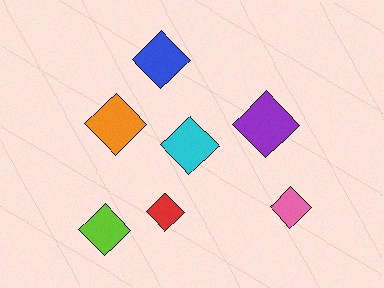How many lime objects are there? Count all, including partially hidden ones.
There is 1 lime object.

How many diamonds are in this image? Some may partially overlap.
There are 7 diamonds.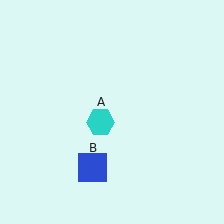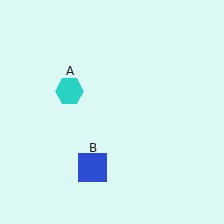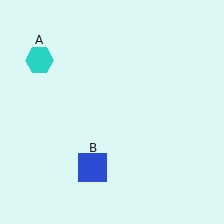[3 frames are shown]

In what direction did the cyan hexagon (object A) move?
The cyan hexagon (object A) moved up and to the left.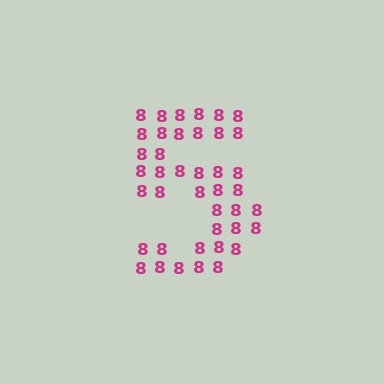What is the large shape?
The large shape is the digit 5.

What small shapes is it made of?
It is made of small digit 8's.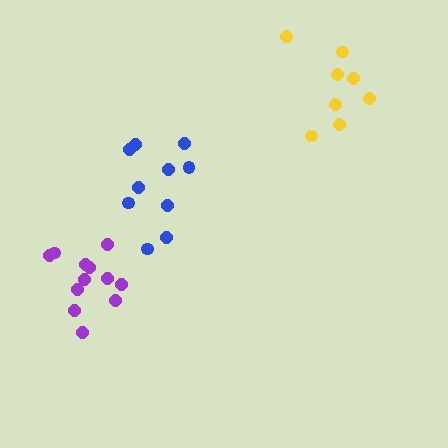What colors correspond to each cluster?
The clusters are colored: yellow, purple, blue.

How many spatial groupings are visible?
There are 3 spatial groupings.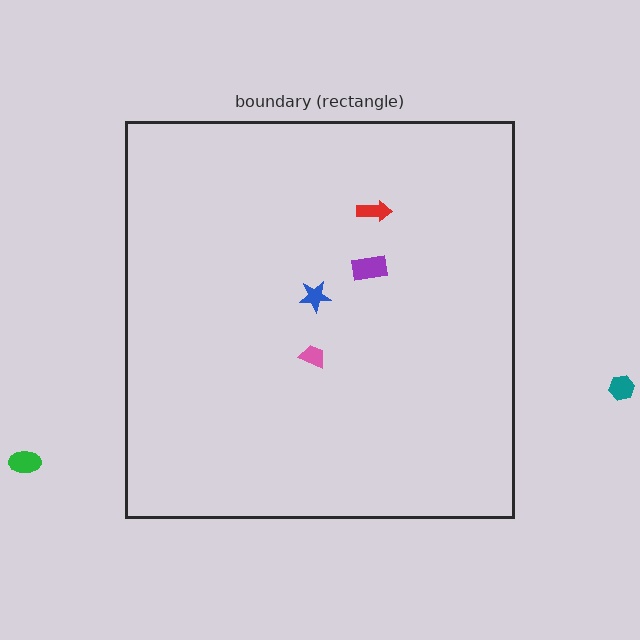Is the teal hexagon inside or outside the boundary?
Outside.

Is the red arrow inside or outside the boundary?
Inside.